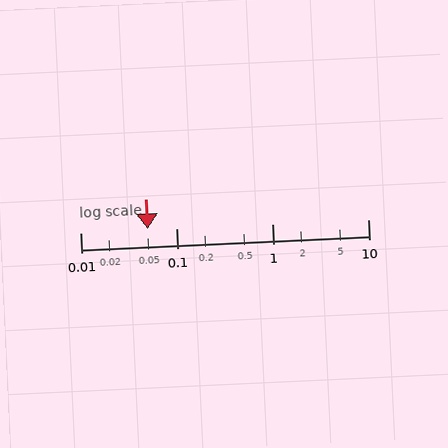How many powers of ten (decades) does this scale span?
The scale spans 3 decades, from 0.01 to 10.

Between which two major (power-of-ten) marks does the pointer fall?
The pointer is between 0.01 and 0.1.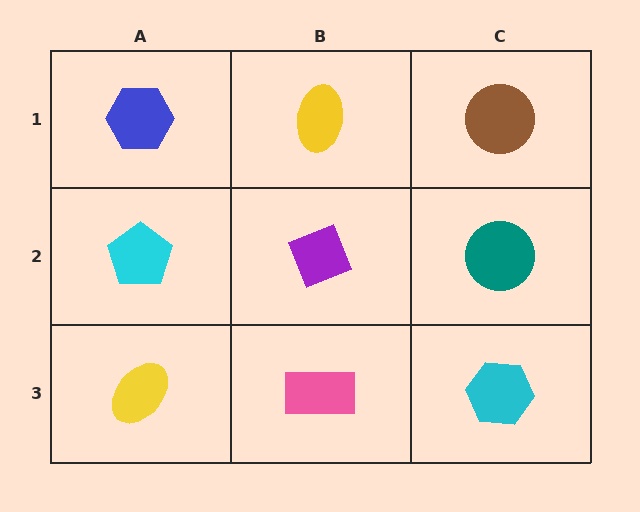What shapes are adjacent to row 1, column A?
A cyan pentagon (row 2, column A), a yellow ellipse (row 1, column B).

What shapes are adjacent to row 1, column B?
A purple diamond (row 2, column B), a blue hexagon (row 1, column A), a brown circle (row 1, column C).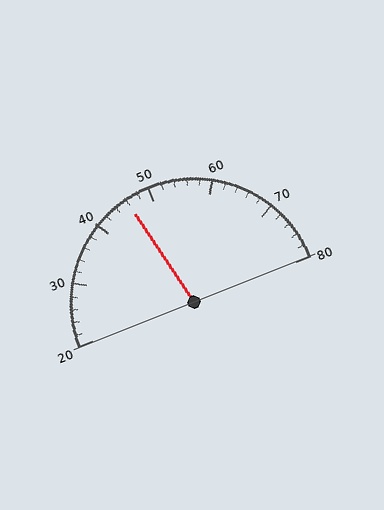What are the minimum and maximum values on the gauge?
The gauge ranges from 20 to 80.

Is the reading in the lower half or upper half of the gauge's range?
The reading is in the lower half of the range (20 to 80).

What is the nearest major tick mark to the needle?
The nearest major tick mark is 50.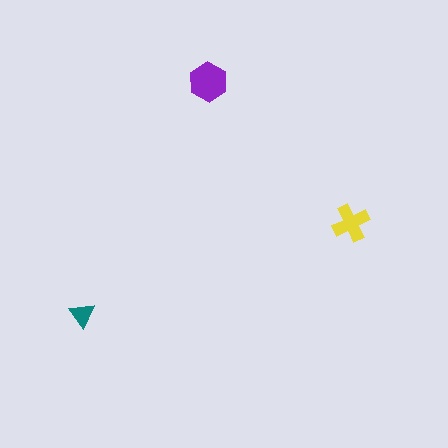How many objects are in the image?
There are 3 objects in the image.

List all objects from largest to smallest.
The purple hexagon, the yellow cross, the teal triangle.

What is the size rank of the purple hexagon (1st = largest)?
1st.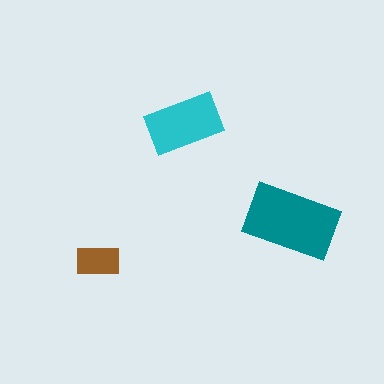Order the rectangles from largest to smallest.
the teal one, the cyan one, the brown one.